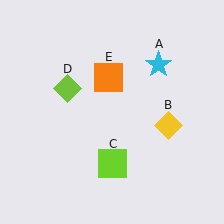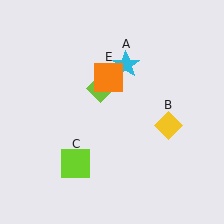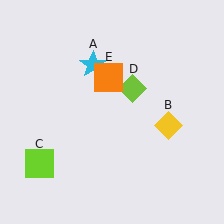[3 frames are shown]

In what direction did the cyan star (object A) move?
The cyan star (object A) moved left.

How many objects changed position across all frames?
3 objects changed position: cyan star (object A), lime square (object C), lime diamond (object D).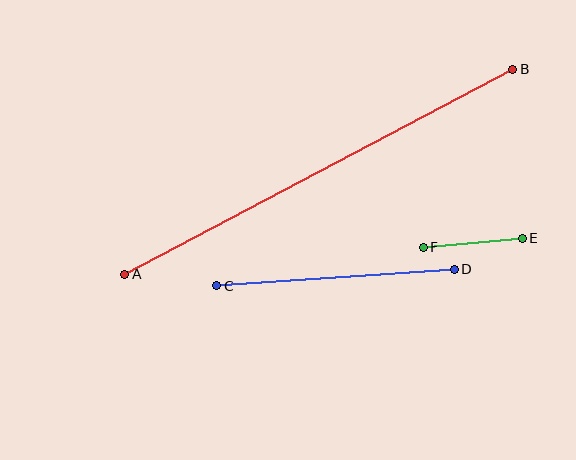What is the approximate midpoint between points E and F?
The midpoint is at approximately (473, 243) pixels.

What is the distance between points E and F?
The distance is approximately 99 pixels.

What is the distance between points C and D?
The distance is approximately 238 pixels.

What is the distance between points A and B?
The distance is approximately 439 pixels.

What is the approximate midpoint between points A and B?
The midpoint is at approximately (319, 172) pixels.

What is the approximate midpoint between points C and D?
The midpoint is at approximately (335, 277) pixels.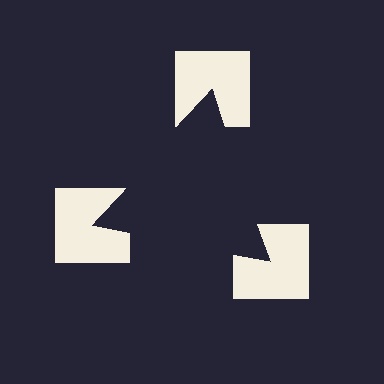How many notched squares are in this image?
There are 3 — one at each vertex of the illusory triangle.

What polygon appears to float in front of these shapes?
An illusory triangle — its edges are inferred from the aligned wedge cuts in the notched squares, not physically drawn.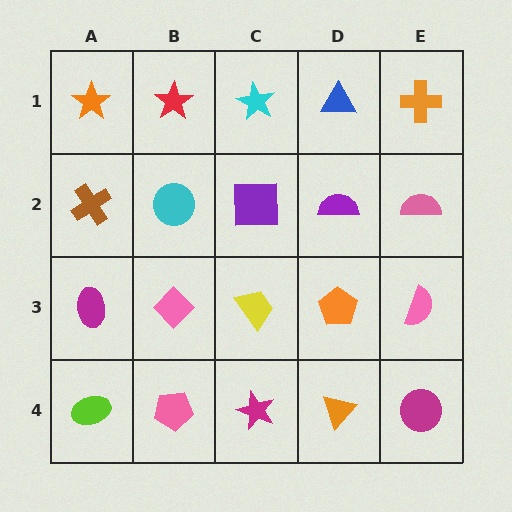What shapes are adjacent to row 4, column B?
A pink diamond (row 3, column B), a lime ellipse (row 4, column A), a magenta star (row 4, column C).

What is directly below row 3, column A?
A lime ellipse.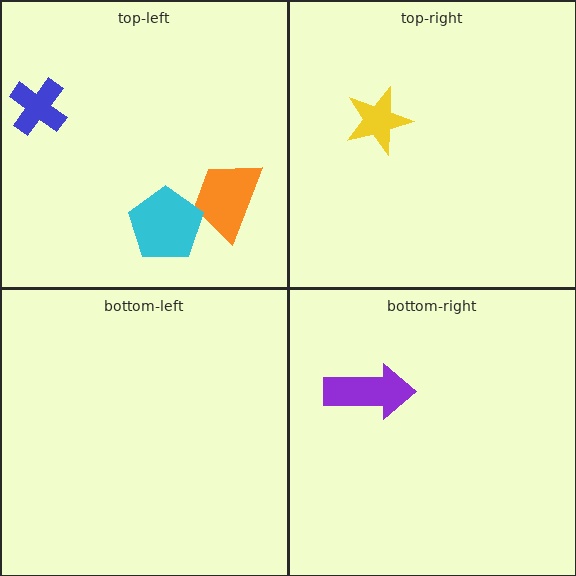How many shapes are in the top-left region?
3.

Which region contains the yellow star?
The top-right region.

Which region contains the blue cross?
The top-left region.